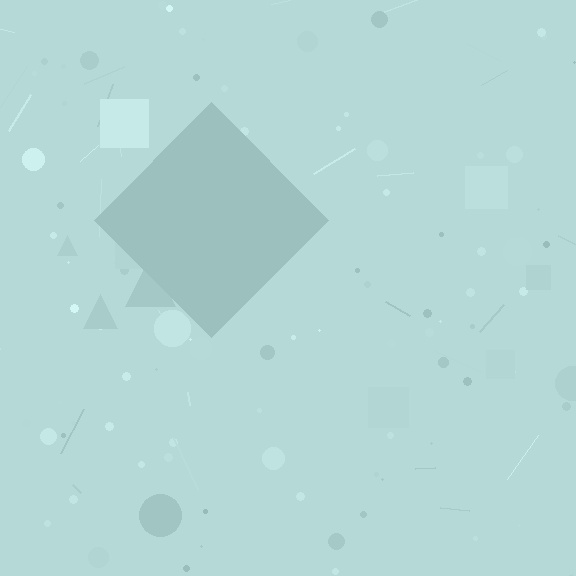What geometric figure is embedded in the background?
A diamond is embedded in the background.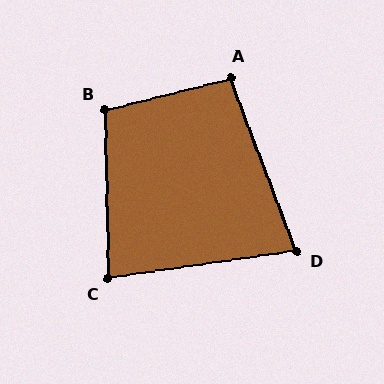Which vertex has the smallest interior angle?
D, at approximately 77 degrees.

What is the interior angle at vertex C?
Approximately 83 degrees (acute).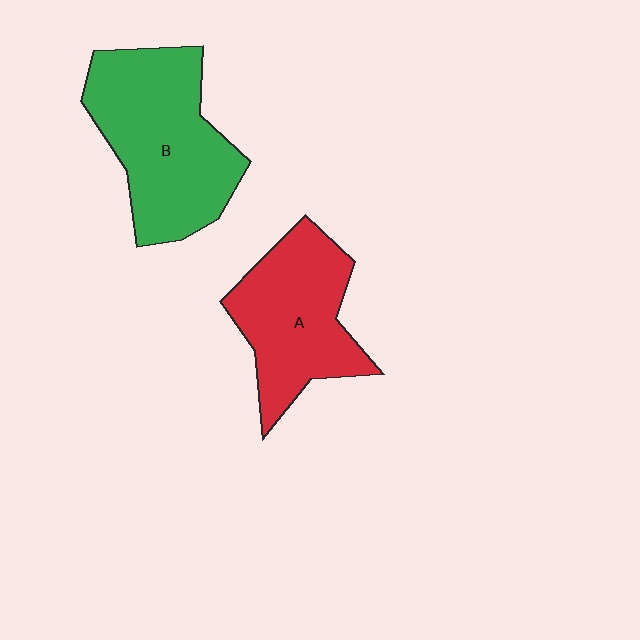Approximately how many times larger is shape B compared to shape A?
Approximately 1.2 times.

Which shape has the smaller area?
Shape A (red).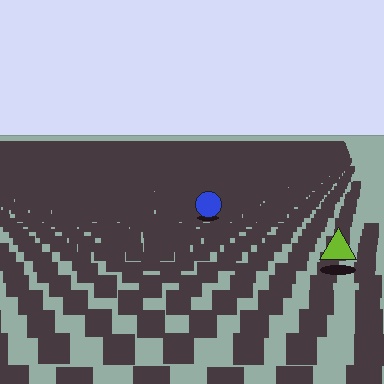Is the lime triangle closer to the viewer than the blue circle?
Yes. The lime triangle is closer — you can tell from the texture gradient: the ground texture is coarser near it.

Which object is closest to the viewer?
The lime triangle is closest. The texture marks near it are larger and more spread out.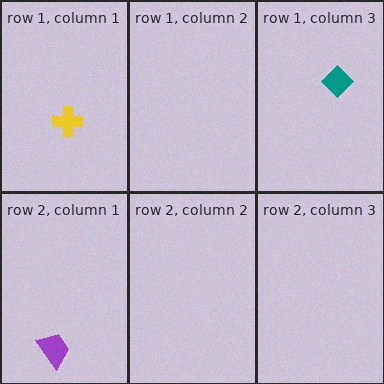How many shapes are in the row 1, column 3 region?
1.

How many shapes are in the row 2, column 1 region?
1.